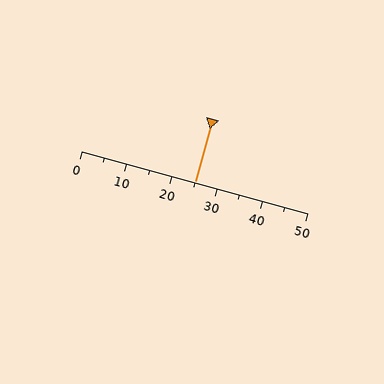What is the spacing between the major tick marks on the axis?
The major ticks are spaced 10 apart.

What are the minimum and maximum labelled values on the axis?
The axis runs from 0 to 50.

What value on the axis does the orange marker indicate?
The marker indicates approximately 25.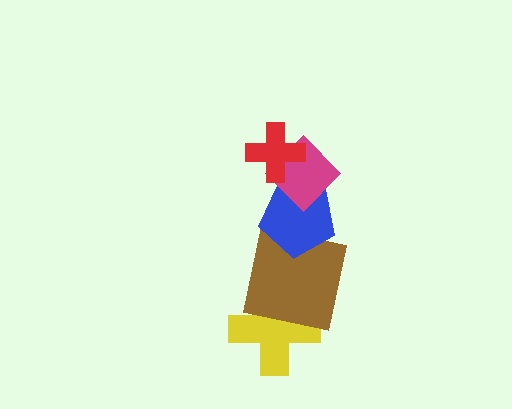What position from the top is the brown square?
The brown square is 4th from the top.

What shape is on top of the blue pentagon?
The magenta diamond is on top of the blue pentagon.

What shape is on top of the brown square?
The blue pentagon is on top of the brown square.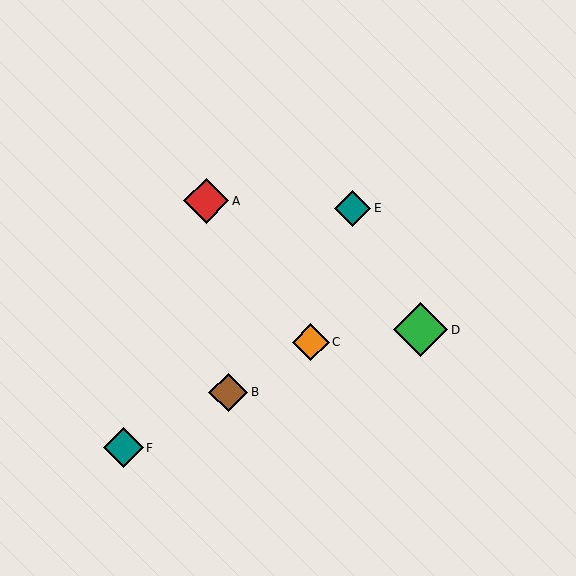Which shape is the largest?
The green diamond (labeled D) is the largest.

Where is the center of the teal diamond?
The center of the teal diamond is at (123, 448).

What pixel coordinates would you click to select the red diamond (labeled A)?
Click at (206, 201) to select the red diamond A.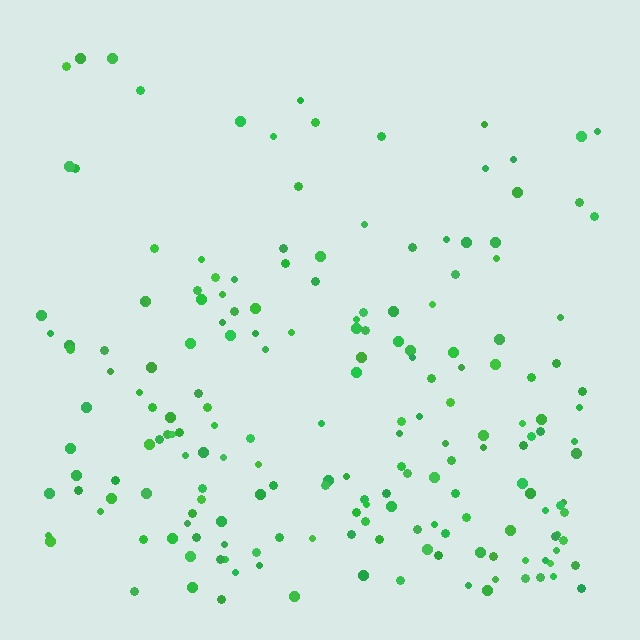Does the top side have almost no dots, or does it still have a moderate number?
Still a moderate number, just noticeably fewer than the bottom.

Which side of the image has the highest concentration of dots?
The bottom.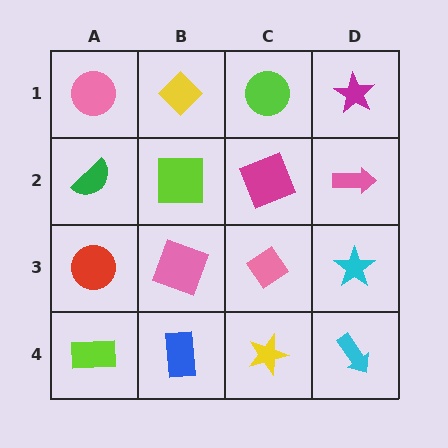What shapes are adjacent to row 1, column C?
A magenta square (row 2, column C), a yellow diamond (row 1, column B), a magenta star (row 1, column D).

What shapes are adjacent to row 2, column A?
A pink circle (row 1, column A), a red circle (row 3, column A), a lime square (row 2, column B).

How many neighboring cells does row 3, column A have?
3.